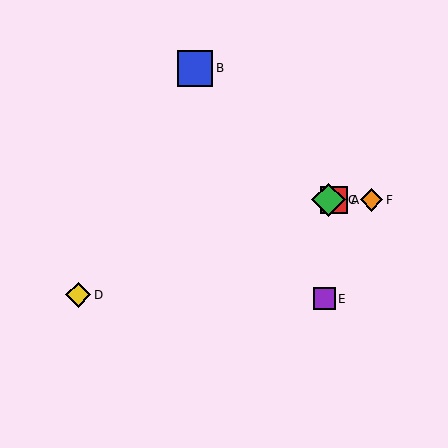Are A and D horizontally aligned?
No, A is at y≈200 and D is at y≈295.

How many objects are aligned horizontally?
3 objects (A, C, F) are aligned horizontally.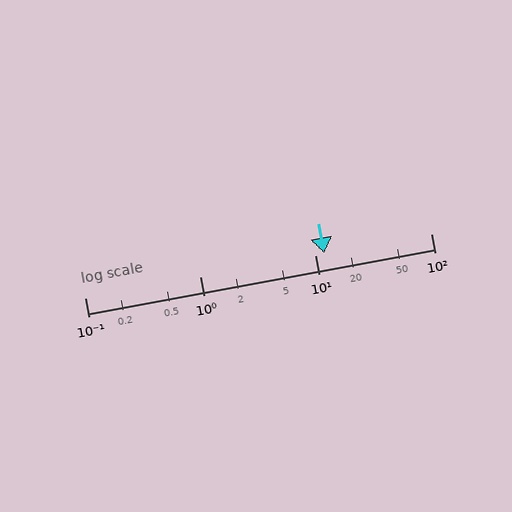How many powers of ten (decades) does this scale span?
The scale spans 3 decades, from 0.1 to 100.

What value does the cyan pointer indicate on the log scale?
The pointer indicates approximately 12.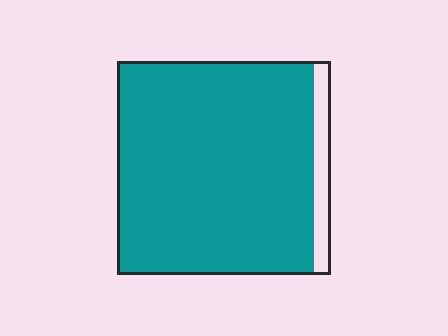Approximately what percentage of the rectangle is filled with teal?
Approximately 90%.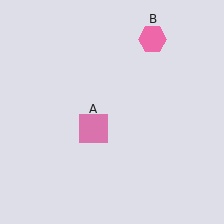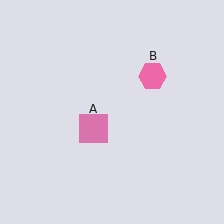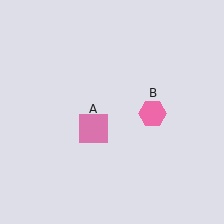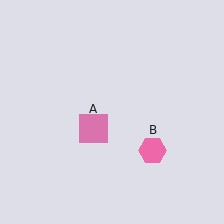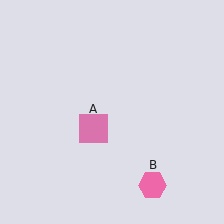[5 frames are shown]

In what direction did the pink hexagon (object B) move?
The pink hexagon (object B) moved down.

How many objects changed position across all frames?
1 object changed position: pink hexagon (object B).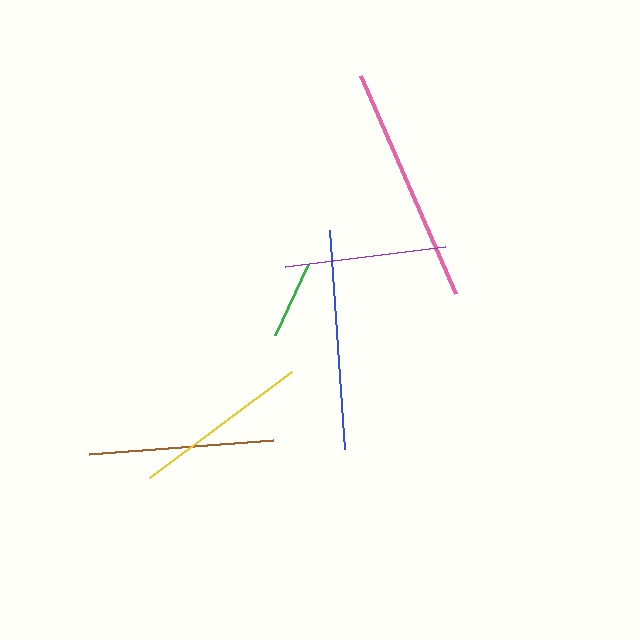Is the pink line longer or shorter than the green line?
The pink line is longer than the green line.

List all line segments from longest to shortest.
From longest to shortest: pink, blue, brown, yellow, purple, green.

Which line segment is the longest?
The pink line is the longest at approximately 238 pixels.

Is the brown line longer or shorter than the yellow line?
The brown line is longer than the yellow line.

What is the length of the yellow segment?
The yellow segment is approximately 178 pixels long.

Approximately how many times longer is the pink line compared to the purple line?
The pink line is approximately 1.5 times the length of the purple line.